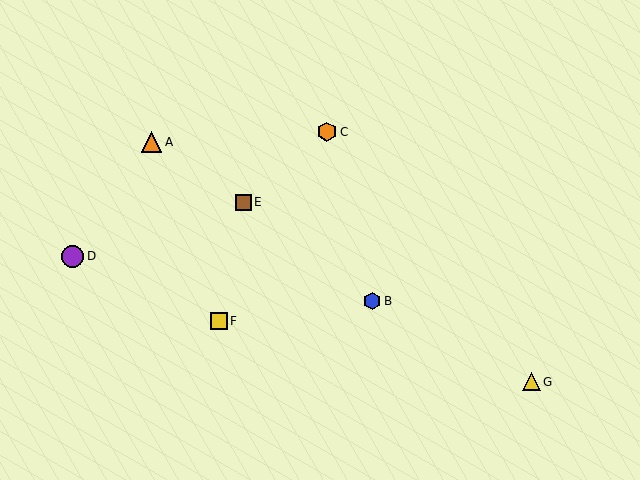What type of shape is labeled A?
Shape A is an orange triangle.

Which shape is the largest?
The purple circle (labeled D) is the largest.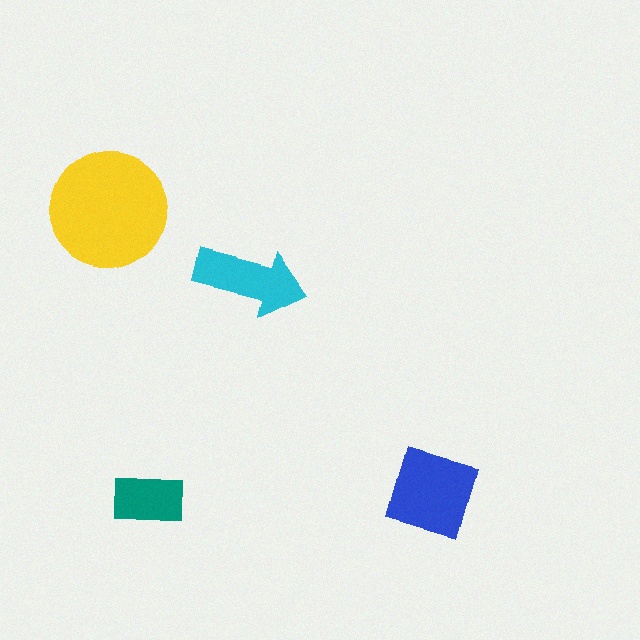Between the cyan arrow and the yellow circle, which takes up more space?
The yellow circle.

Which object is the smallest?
The teal rectangle.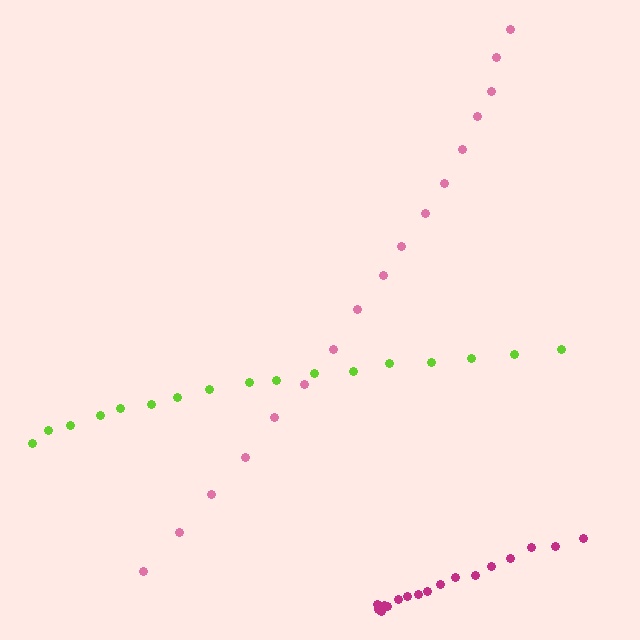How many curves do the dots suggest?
There are 3 distinct paths.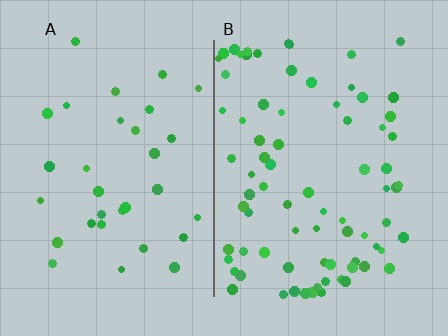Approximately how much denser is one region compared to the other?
Approximately 2.4× — region B over region A.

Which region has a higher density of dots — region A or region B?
B (the right).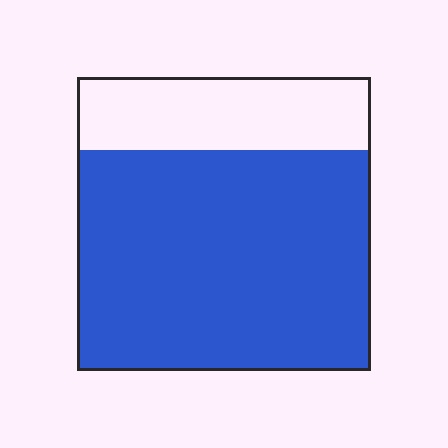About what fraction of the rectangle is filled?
About three quarters (3/4).